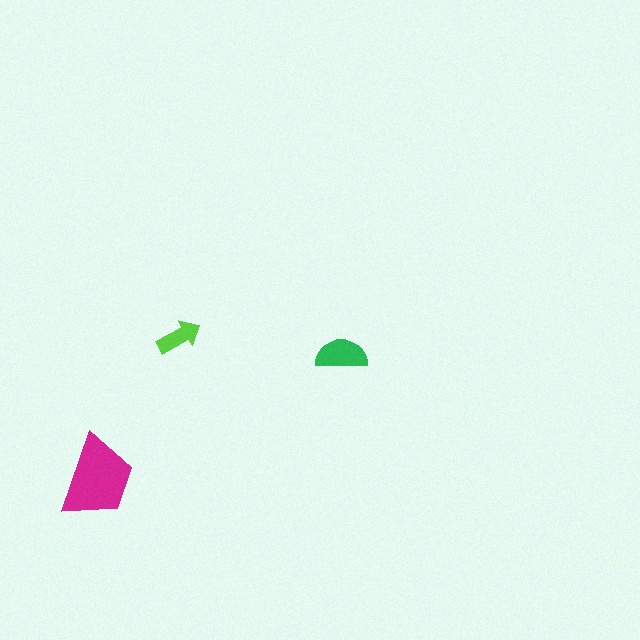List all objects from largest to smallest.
The magenta trapezoid, the green semicircle, the lime arrow.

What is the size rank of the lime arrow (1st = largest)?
3rd.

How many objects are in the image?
There are 3 objects in the image.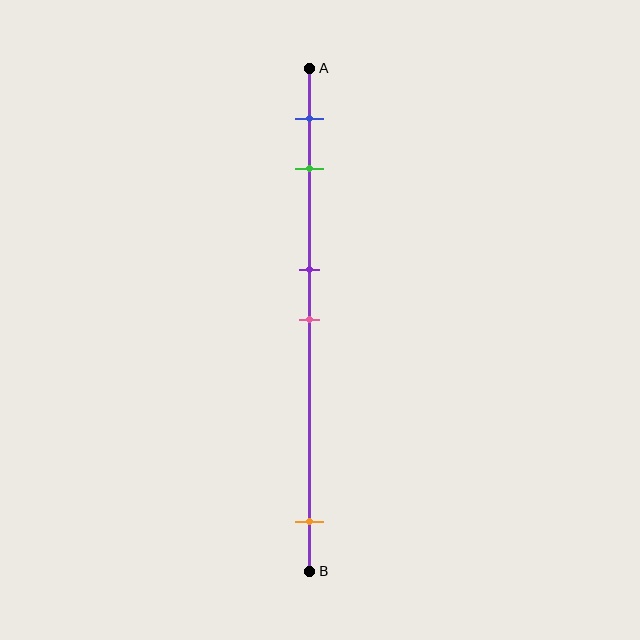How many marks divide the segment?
There are 5 marks dividing the segment.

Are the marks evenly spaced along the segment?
No, the marks are not evenly spaced.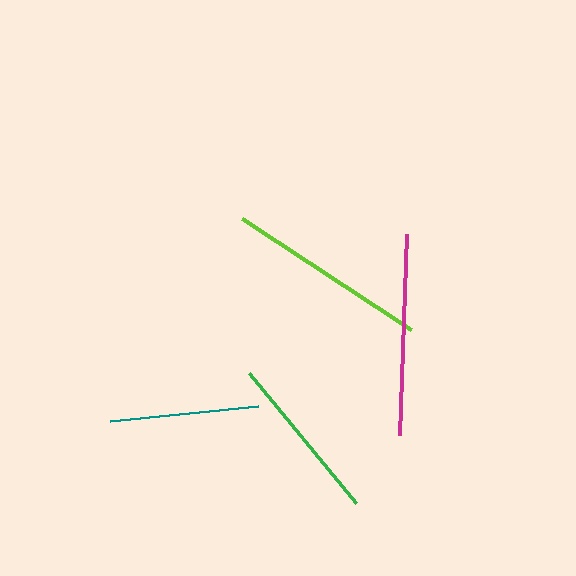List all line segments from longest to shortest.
From longest to shortest: lime, magenta, green, teal.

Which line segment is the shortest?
The teal line is the shortest at approximately 149 pixels.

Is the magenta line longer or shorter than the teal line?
The magenta line is longer than the teal line.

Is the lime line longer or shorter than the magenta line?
The lime line is longer than the magenta line.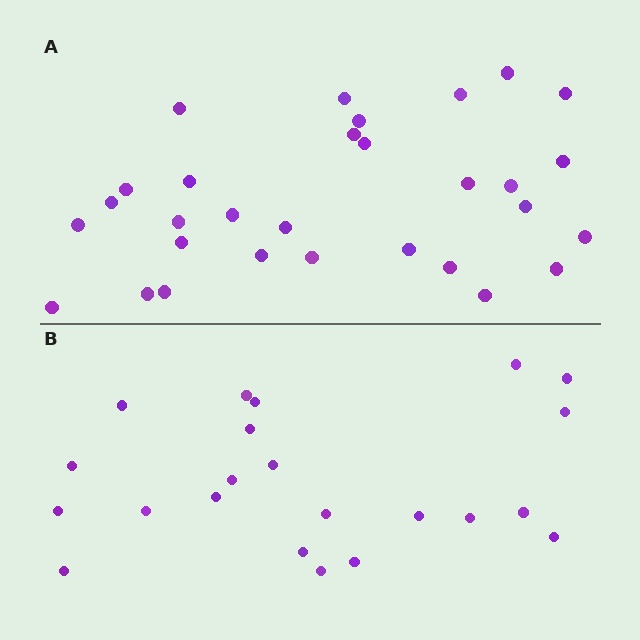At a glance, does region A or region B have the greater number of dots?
Region A (the top region) has more dots.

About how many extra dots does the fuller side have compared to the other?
Region A has roughly 8 or so more dots than region B.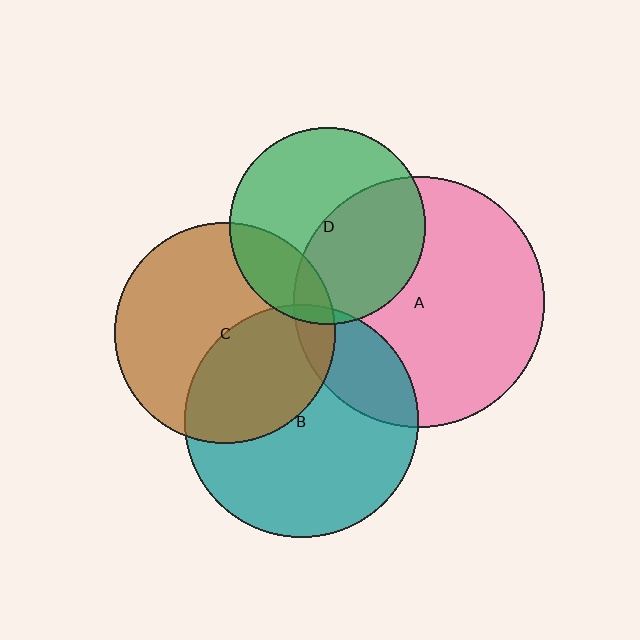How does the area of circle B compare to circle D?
Approximately 1.4 times.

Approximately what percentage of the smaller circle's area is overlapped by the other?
Approximately 5%.